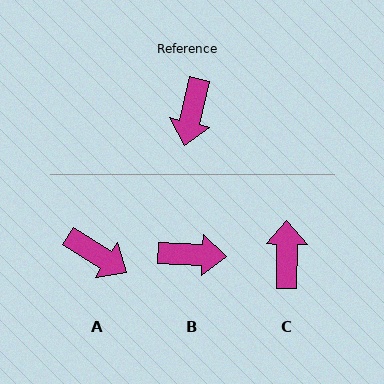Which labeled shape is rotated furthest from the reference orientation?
C, about 167 degrees away.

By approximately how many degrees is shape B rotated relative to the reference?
Approximately 101 degrees counter-clockwise.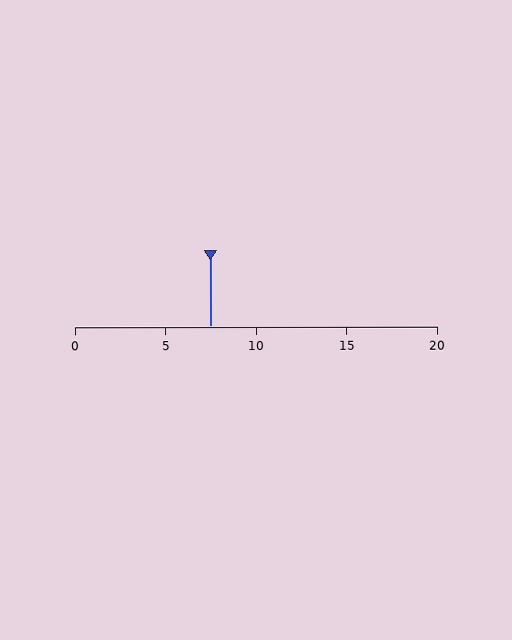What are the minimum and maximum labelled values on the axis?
The axis runs from 0 to 20.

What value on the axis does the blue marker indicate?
The marker indicates approximately 7.5.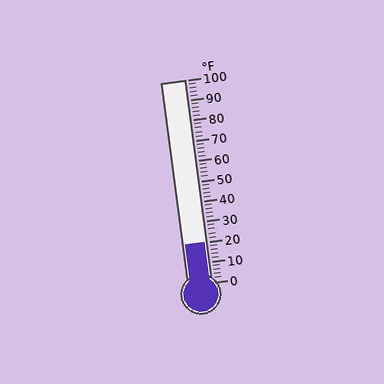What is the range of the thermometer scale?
The thermometer scale ranges from 0°F to 100°F.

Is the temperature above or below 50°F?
The temperature is below 50°F.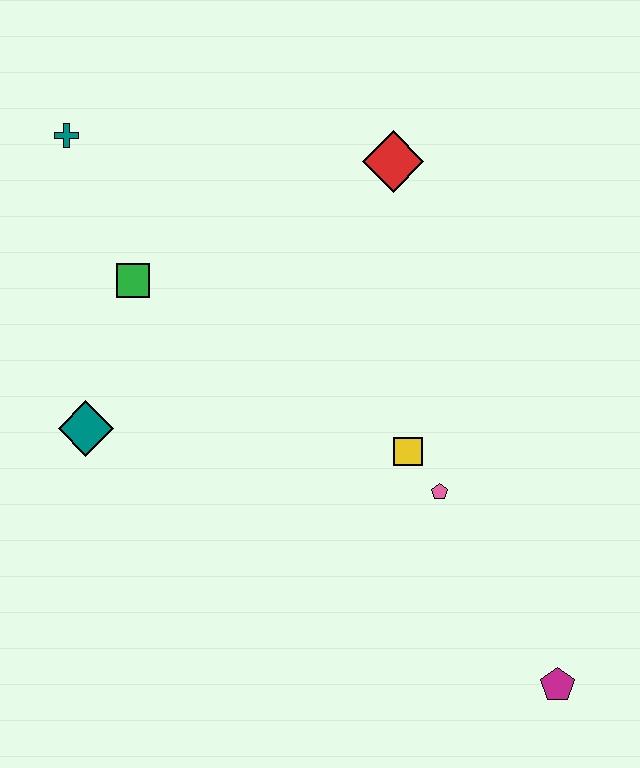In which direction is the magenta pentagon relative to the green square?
The magenta pentagon is to the right of the green square.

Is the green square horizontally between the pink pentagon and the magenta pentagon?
No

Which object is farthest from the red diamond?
The magenta pentagon is farthest from the red diamond.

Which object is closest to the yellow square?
The pink pentagon is closest to the yellow square.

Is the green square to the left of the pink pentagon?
Yes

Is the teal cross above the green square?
Yes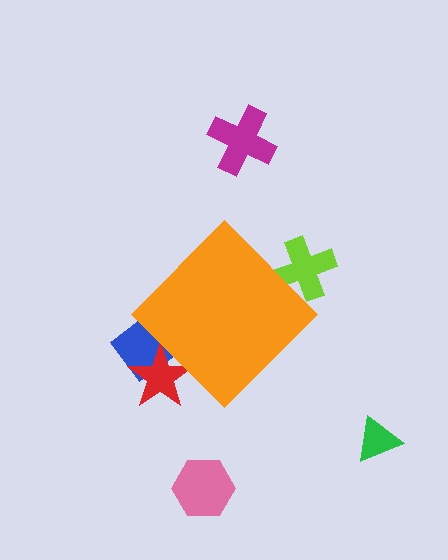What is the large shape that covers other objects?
An orange diamond.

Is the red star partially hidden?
Yes, the red star is partially hidden behind the orange diamond.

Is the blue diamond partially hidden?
Yes, the blue diamond is partially hidden behind the orange diamond.